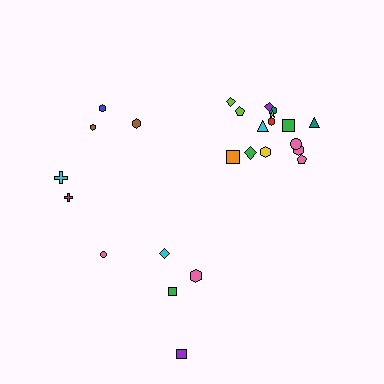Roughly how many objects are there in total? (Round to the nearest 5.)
Roughly 25 objects in total.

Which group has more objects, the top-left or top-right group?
The top-right group.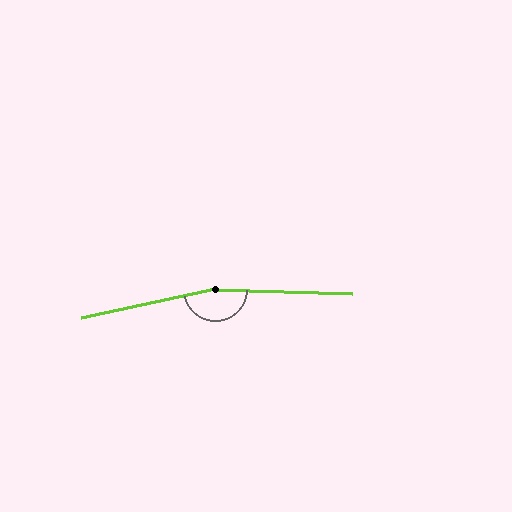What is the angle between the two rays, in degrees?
Approximately 166 degrees.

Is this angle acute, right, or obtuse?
It is obtuse.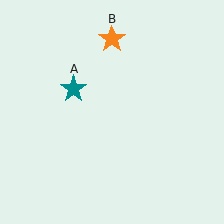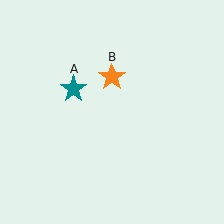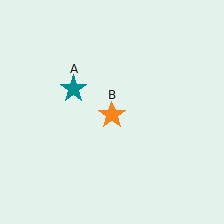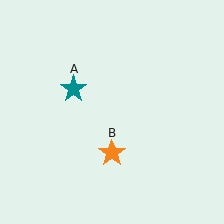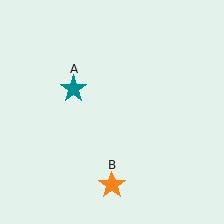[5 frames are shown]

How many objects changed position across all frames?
1 object changed position: orange star (object B).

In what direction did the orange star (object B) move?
The orange star (object B) moved down.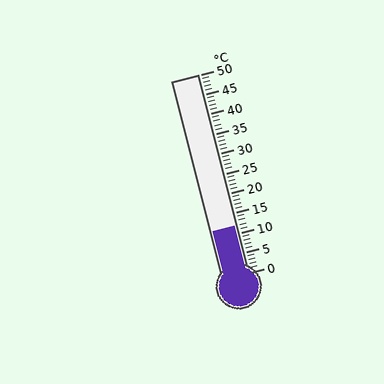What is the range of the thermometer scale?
The thermometer scale ranges from 0°C to 50°C.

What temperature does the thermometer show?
The thermometer shows approximately 12°C.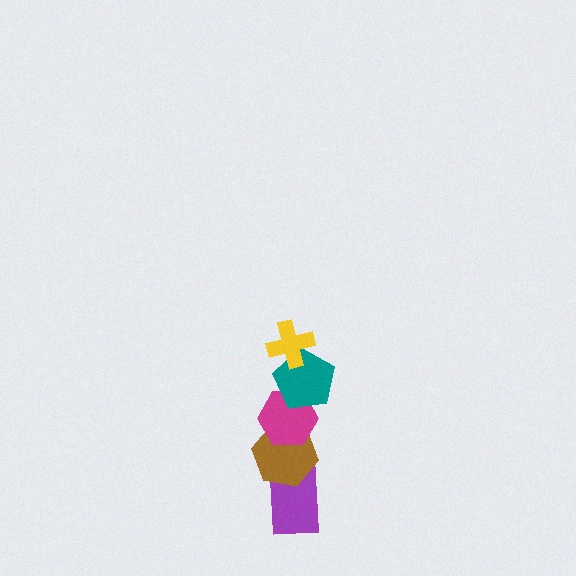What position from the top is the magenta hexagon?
The magenta hexagon is 3rd from the top.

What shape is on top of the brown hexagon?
The magenta hexagon is on top of the brown hexagon.